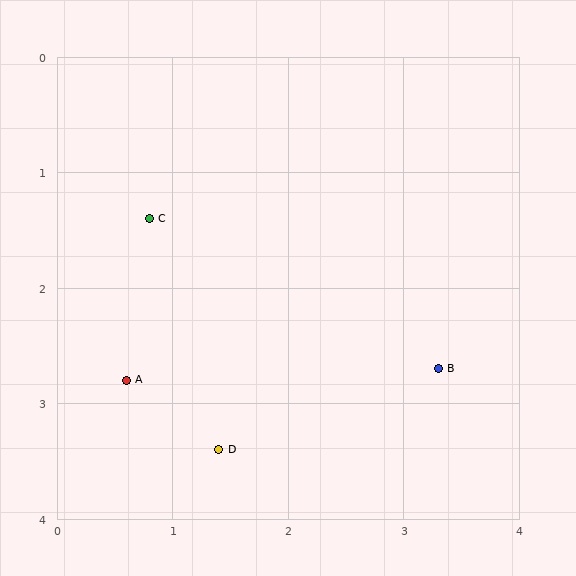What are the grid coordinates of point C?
Point C is at approximately (0.8, 1.4).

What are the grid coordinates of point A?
Point A is at approximately (0.6, 2.8).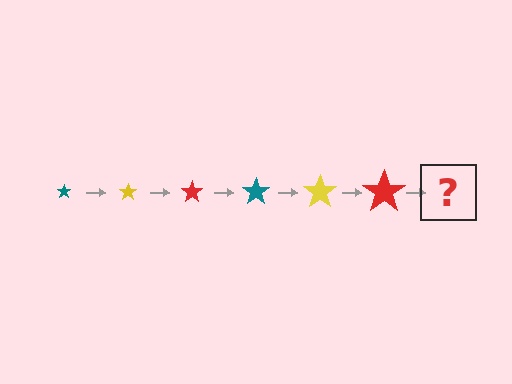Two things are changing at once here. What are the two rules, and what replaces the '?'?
The two rules are that the star grows larger each step and the color cycles through teal, yellow, and red. The '?' should be a teal star, larger than the previous one.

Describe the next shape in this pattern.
It should be a teal star, larger than the previous one.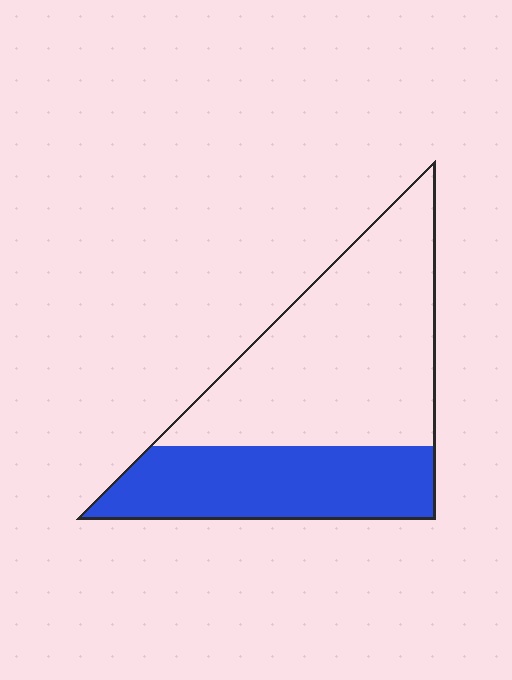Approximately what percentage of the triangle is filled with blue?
Approximately 35%.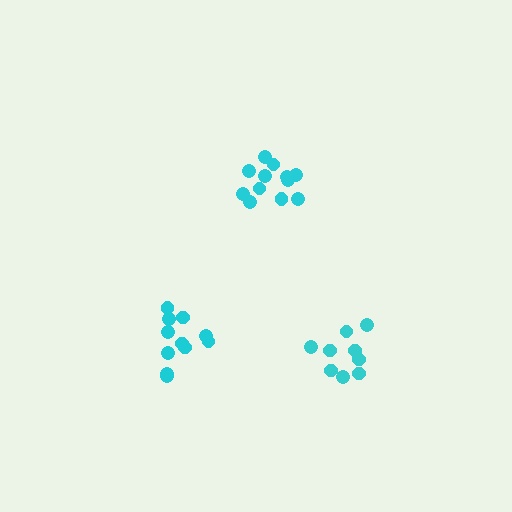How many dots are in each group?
Group 1: 12 dots, Group 2: 9 dots, Group 3: 11 dots (32 total).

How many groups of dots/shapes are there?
There are 3 groups.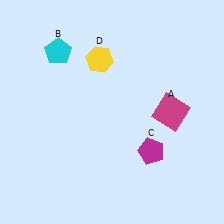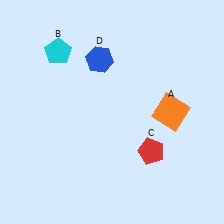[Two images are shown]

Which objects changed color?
A changed from magenta to orange. C changed from magenta to red. D changed from yellow to blue.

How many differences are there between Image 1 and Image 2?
There are 3 differences between the two images.